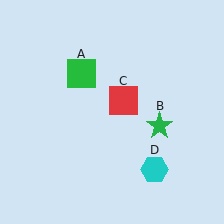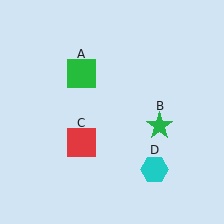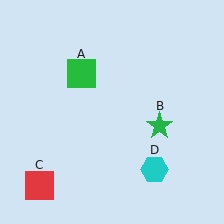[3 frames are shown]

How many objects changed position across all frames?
1 object changed position: red square (object C).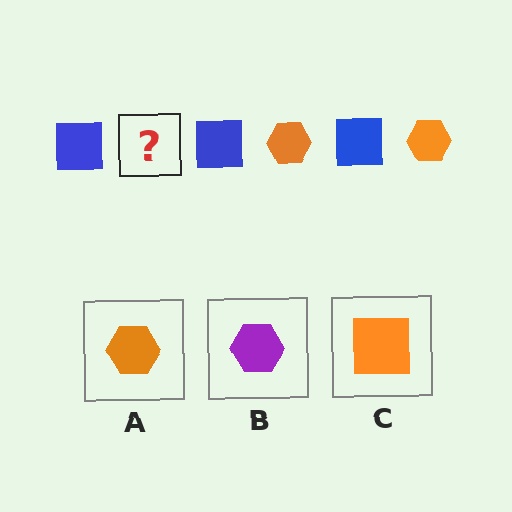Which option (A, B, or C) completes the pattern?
A.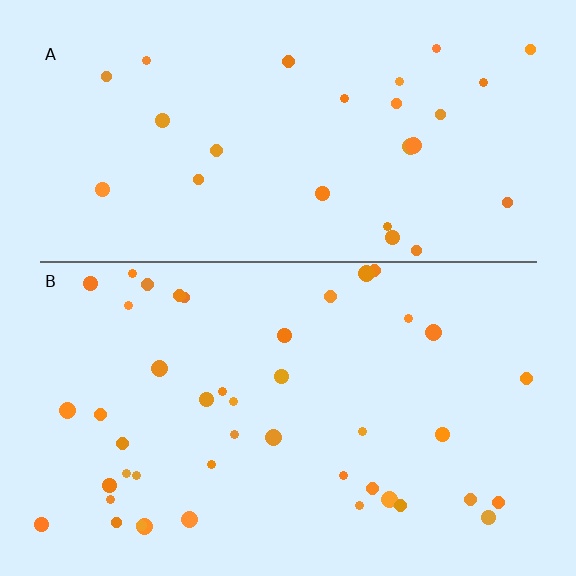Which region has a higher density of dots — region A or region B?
B (the bottom).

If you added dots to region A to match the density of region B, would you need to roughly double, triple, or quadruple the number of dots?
Approximately double.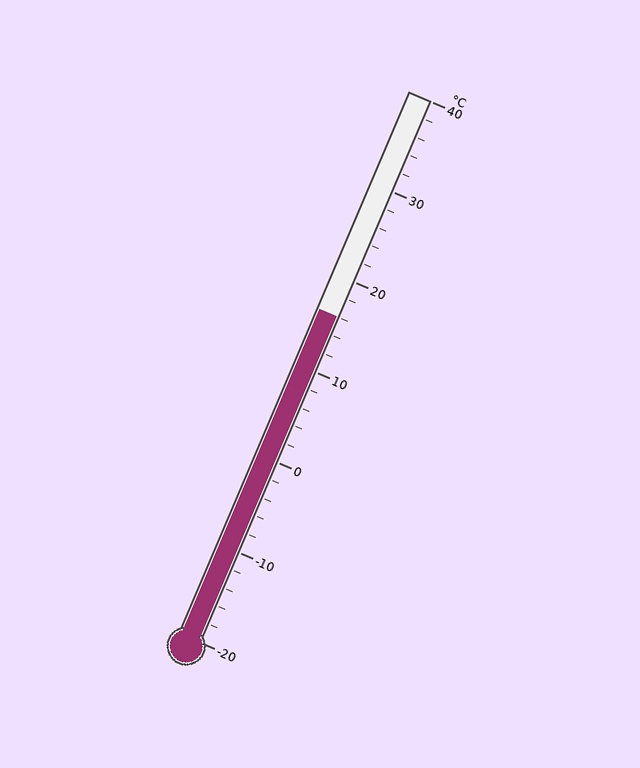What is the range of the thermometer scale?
The thermometer scale ranges from -20°C to 40°C.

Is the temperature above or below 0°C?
The temperature is above 0°C.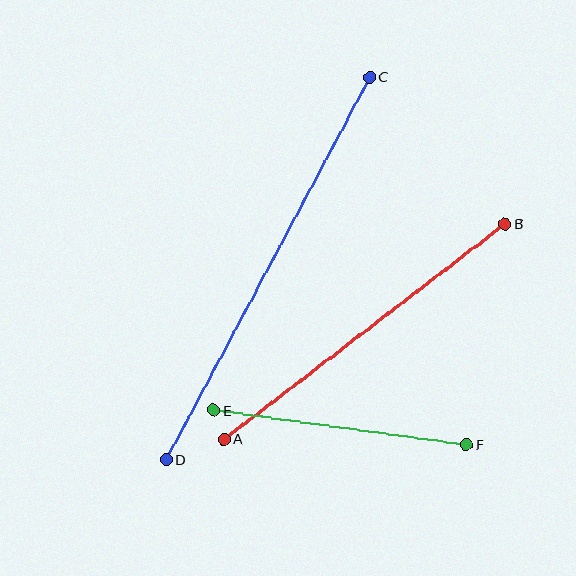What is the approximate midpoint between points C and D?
The midpoint is at approximately (268, 268) pixels.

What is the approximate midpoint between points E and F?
The midpoint is at approximately (340, 427) pixels.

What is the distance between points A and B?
The distance is approximately 354 pixels.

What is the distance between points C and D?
The distance is approximately 433 pixels.